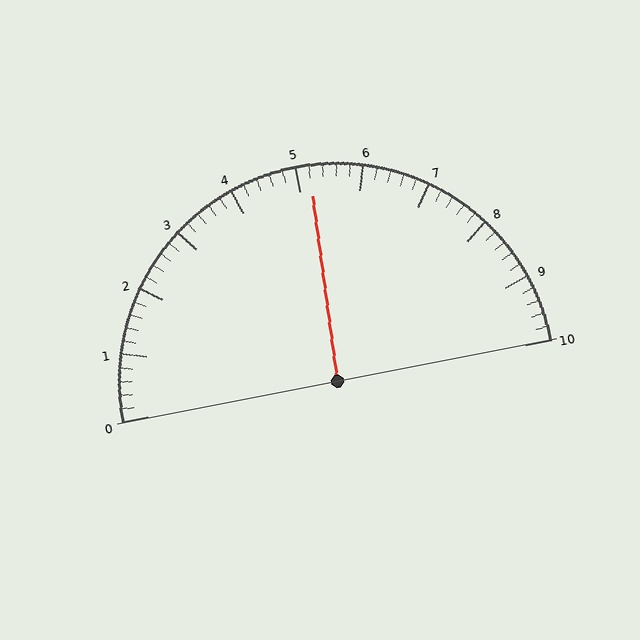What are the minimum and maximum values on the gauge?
The gauge ranges from 0 to 10.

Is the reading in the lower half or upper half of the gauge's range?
The reading is in the upper half of the range (0 to 10).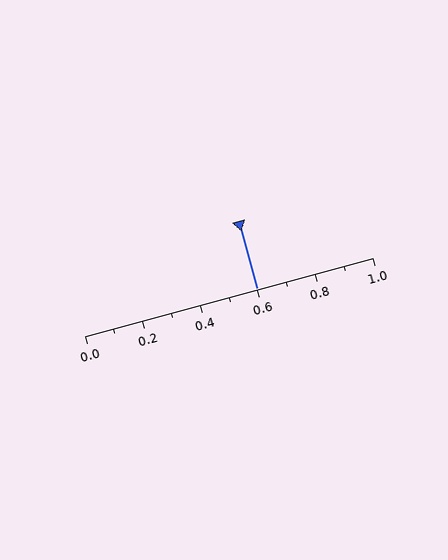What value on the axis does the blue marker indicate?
The marker indicates approximately 0.6.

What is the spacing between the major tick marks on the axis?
The major ticks are spaced 0.2 apart.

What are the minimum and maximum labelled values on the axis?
The axis runs from 0.0 to 1.0.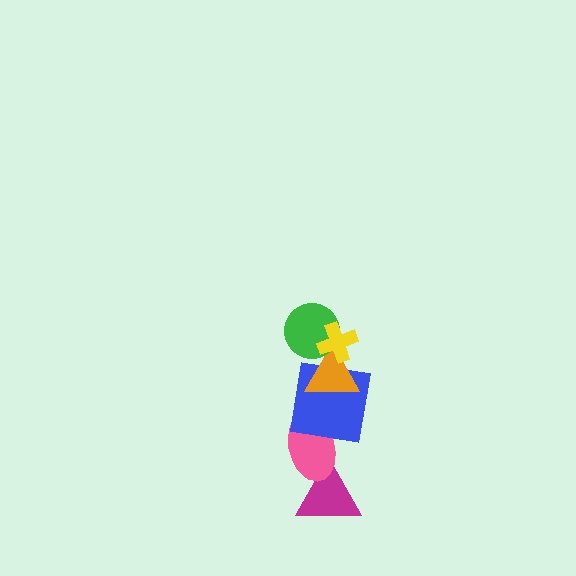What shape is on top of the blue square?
The orange triangle is on top of the blue square.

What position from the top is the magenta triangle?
The magenta triangle is 6th from the top.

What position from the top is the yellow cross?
The yellow cross is 1st from the top.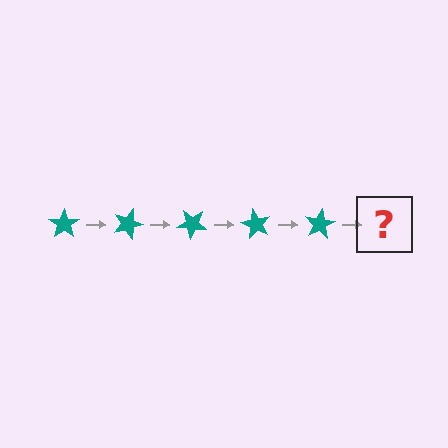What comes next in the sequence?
The next element should be a teal star rotated 100 degrees.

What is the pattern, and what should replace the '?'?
The pattern is that the star rotates 20 degrees each step. The '?' should be a teal star rotated 100 degrees.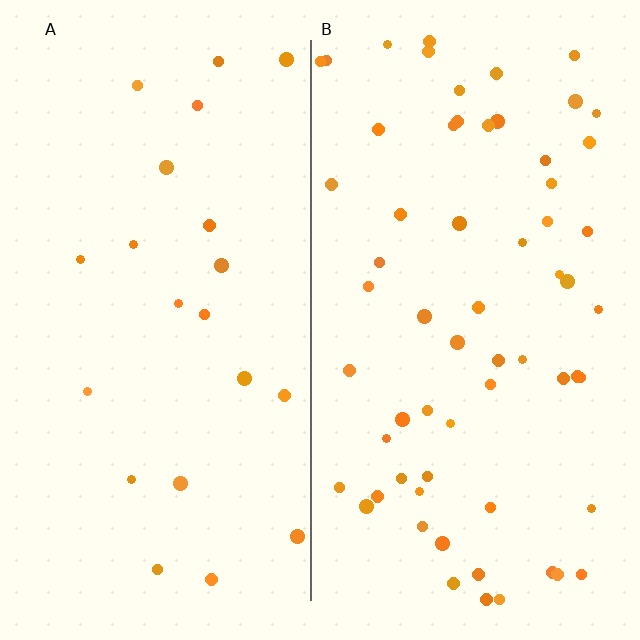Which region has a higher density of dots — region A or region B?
B (the right).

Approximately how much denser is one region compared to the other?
Approximately 3.0× — region B over region A.